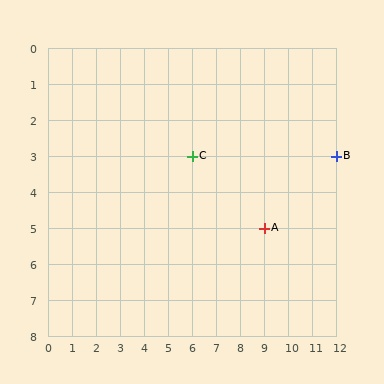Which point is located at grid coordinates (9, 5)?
Point A is at (9, 5).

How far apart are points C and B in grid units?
Points C and B are 6 columns apart.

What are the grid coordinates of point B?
Point B is at grid coordinates (12, 3).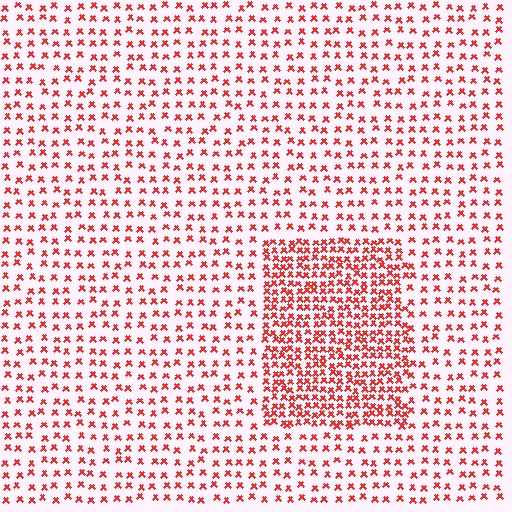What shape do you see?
I see a rectangle.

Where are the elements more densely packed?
The elements are more densely packed inside the rectangle boundary.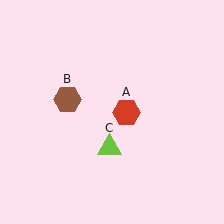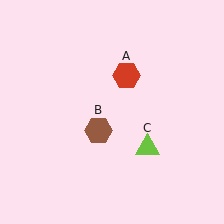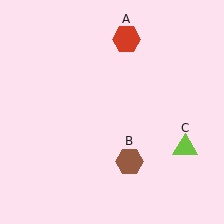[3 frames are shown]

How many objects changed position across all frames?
3 objects changed position: red hexagon (object A), brown hexagon (object B), lime triangle (object C).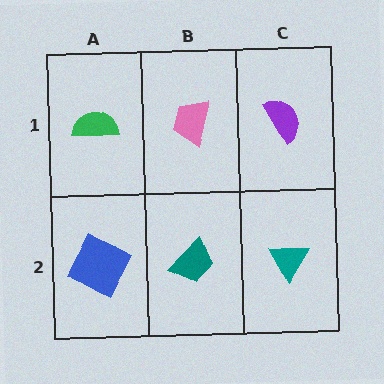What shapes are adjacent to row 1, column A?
A blue square (row 2, column A), a pink trapezoid (row 1, column B).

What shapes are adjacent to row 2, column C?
A purple semicircle (row 1, column C), a teal trapezoid (row 2, column B).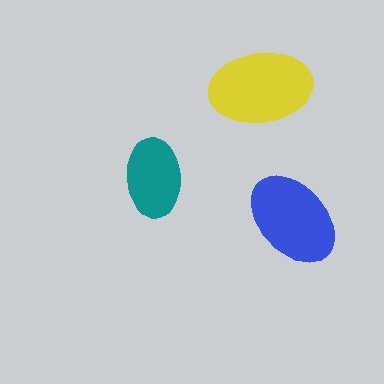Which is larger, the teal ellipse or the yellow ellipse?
The yellow one.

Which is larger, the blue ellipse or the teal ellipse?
The blue one.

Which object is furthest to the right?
The blue ellipse is rightmost.